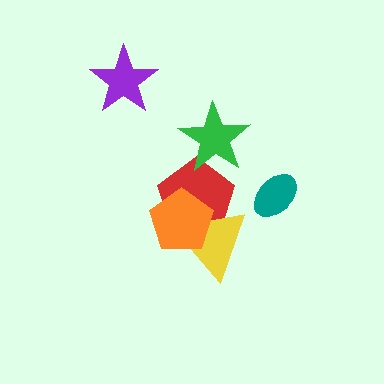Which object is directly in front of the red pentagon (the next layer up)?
The yellow triangle is directly in front of the red pentagon.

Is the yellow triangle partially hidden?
Yes, it is partially covered by another shape.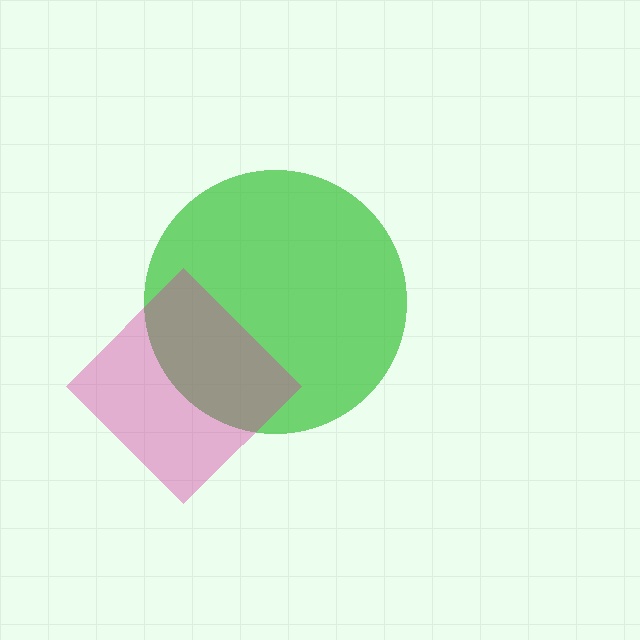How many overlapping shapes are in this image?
There are 2 overlapping shapes in the image.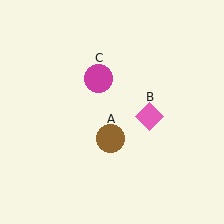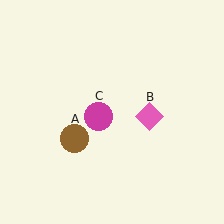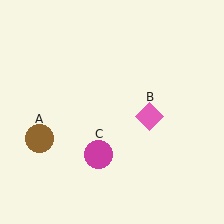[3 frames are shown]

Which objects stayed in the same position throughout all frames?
Pink diamond (object B) remained stationary.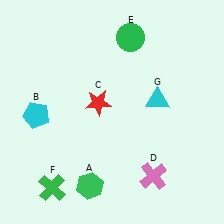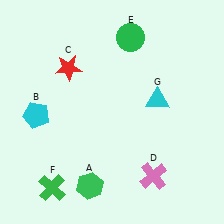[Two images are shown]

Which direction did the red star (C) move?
The red star (C) moved up.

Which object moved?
The red star (C) moved up.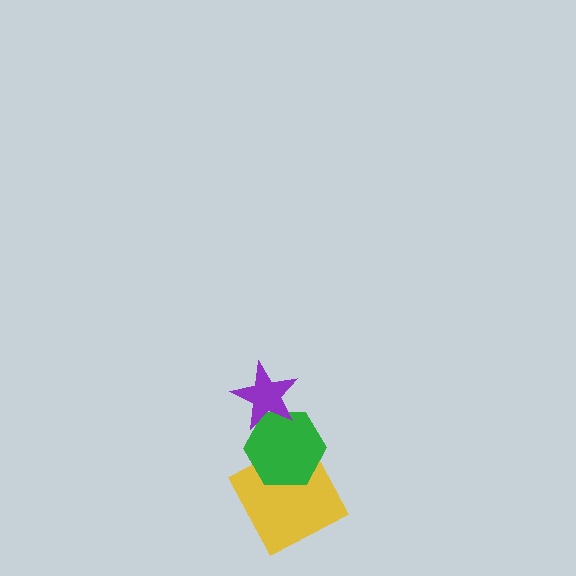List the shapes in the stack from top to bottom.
From top to bottom: the purple star, the green hexagon, the yellow square.